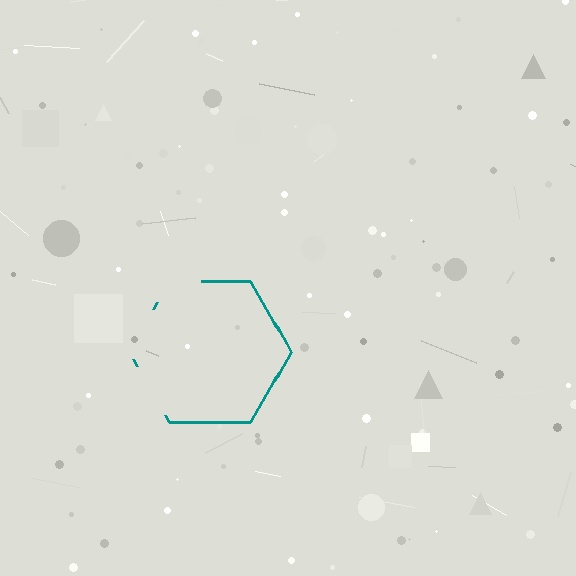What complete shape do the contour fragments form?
The contour fragments form a hexagon.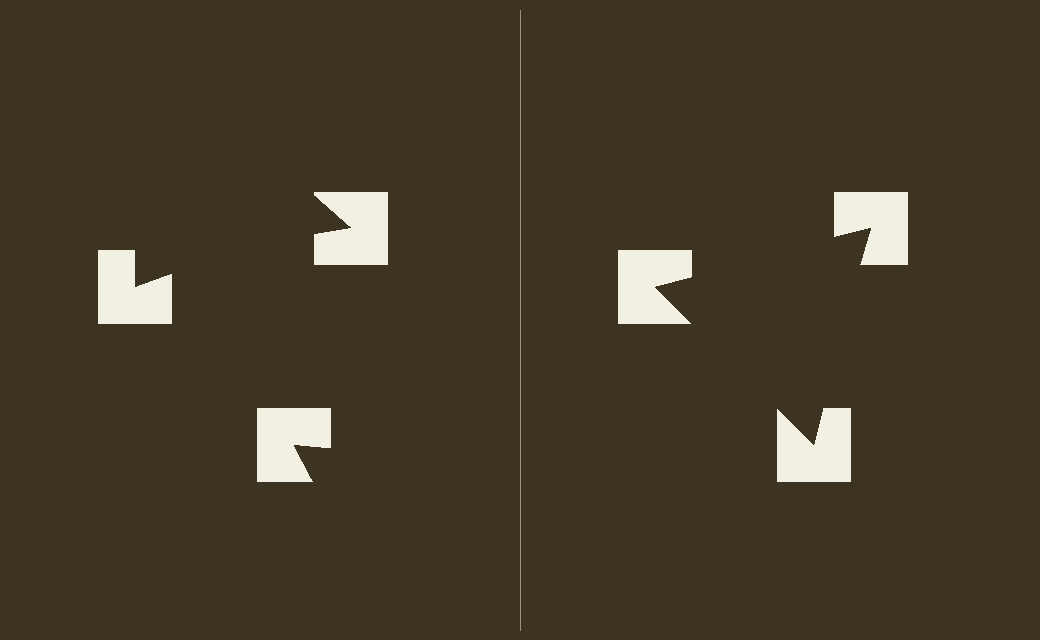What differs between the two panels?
The notched squares are positioned identically on both sides; only the wedge orientations differ. On the right they align to a triangle; on the left they are misaligned.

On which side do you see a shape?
An illusory triangle appears on the right side. On the left side the wedge cuts are rotated, so no coherent shape forms.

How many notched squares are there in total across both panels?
6 — 3 on each side.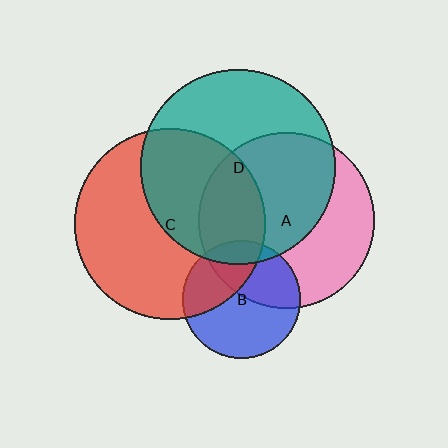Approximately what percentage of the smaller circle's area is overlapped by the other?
Approximately 25%.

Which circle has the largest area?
Circle D (teal).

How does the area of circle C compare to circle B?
Approximately 2.6 times.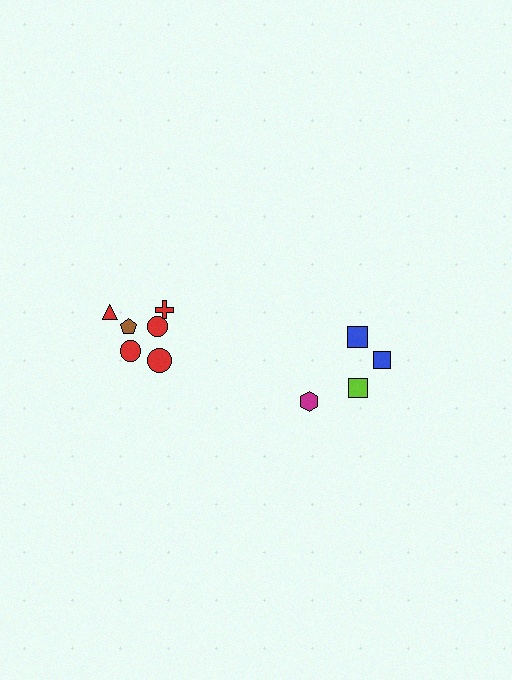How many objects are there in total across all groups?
There are 10 objects.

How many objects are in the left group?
There are 6 objects.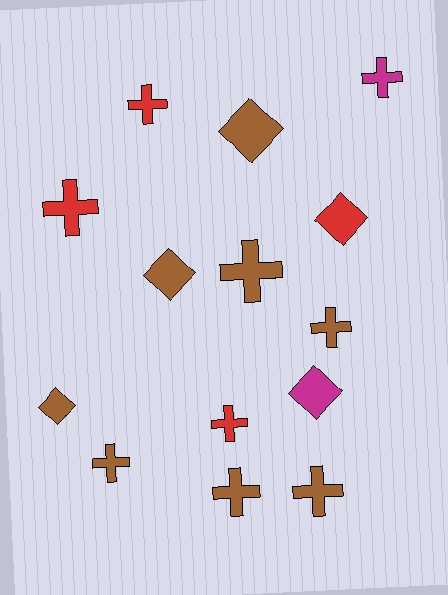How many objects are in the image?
There are 14 objects.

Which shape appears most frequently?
Cross, with 9 objects.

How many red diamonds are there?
There is 1 red diamond.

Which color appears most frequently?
Brown, with 8 objects.